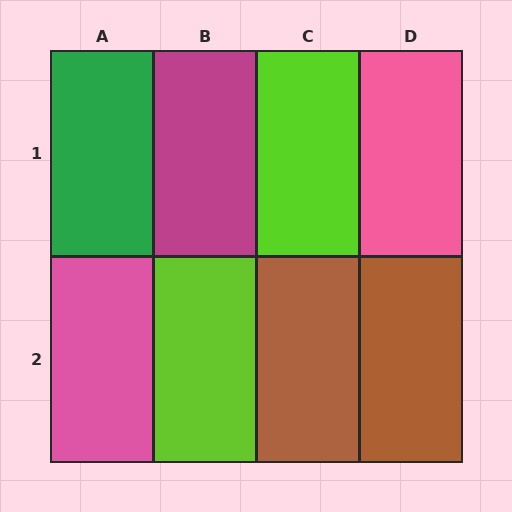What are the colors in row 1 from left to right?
Green, magenta, lime, pink.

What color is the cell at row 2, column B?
Lime.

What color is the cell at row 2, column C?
Brown.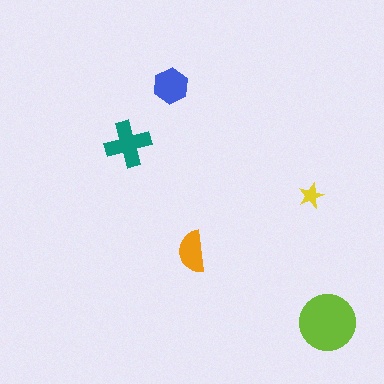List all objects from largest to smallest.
The lime circle, the teal cross, the blue hexagon, the orange semicircle, the yellow star.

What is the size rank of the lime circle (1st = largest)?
1st.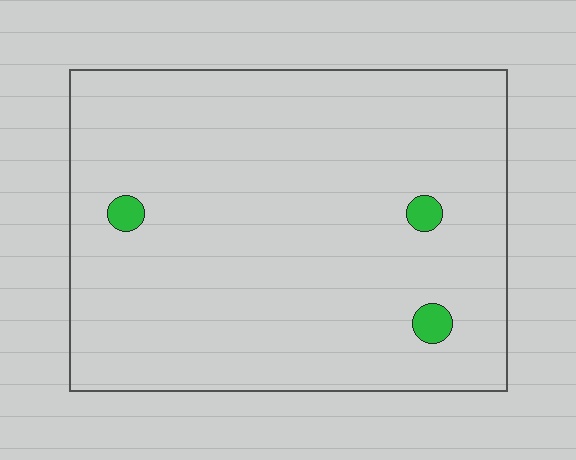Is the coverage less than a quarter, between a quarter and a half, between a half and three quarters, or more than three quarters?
Less than a quarter.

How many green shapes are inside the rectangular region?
3.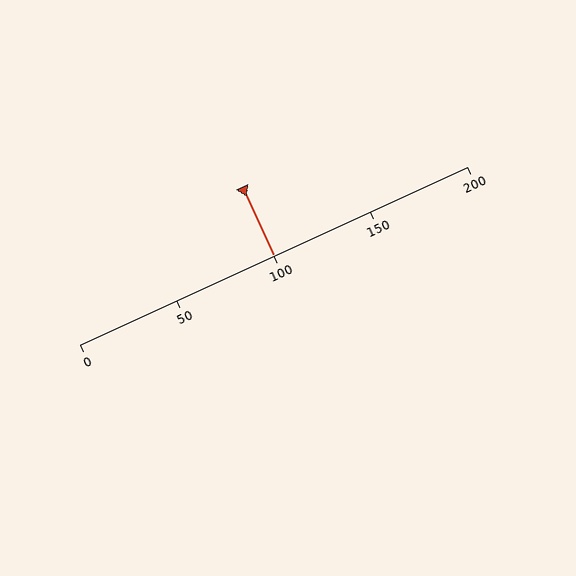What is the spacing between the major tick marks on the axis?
The major ticks are spaced 50 apart.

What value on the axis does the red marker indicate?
The marker indicates approximately 100.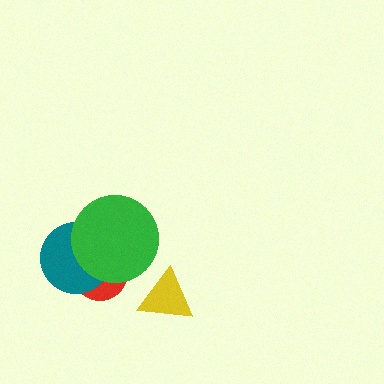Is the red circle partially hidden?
Yes, it is partially covered by another shape.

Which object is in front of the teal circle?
The green circle is in front of the teal circle.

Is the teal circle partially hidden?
Yes, it is partially covered by another shape.